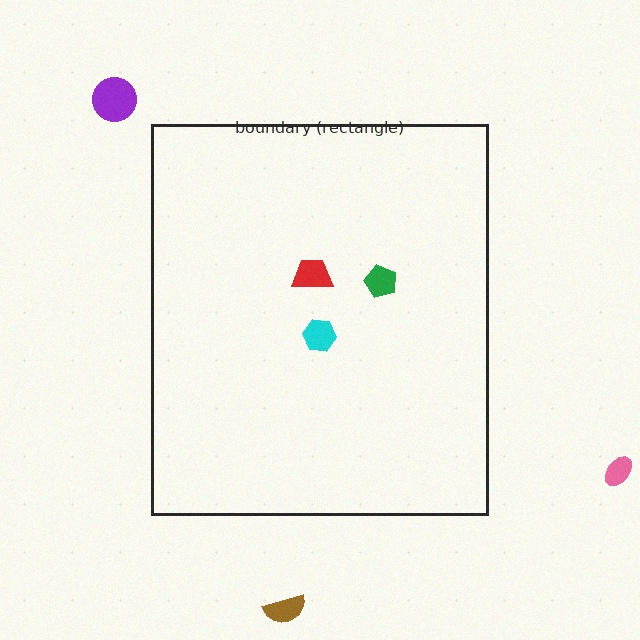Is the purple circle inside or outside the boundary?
Outside.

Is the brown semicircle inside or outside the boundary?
Outside.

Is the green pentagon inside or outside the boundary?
Inside.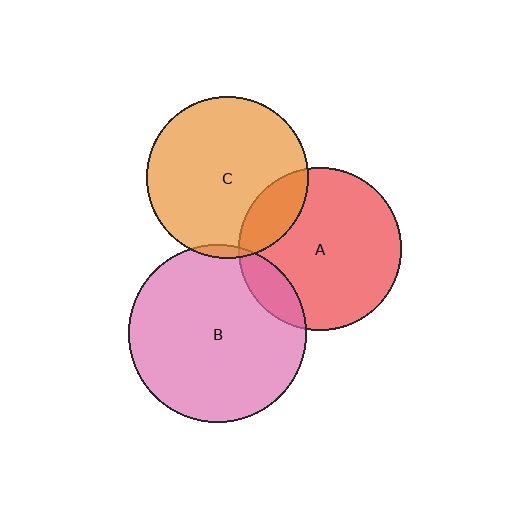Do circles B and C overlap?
Yes.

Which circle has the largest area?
Circle B (pink).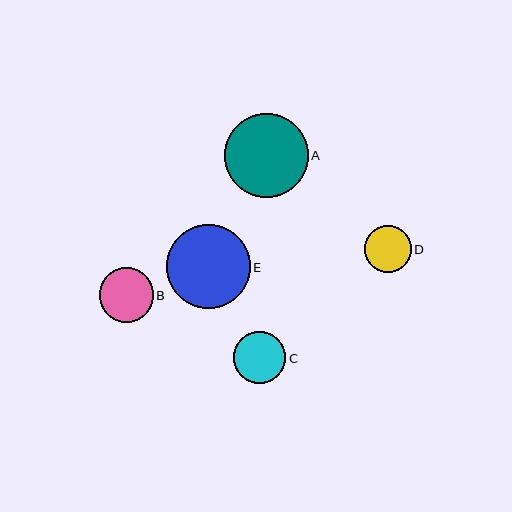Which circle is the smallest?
Circle D is the smallest with a size of approximately 47 pixels.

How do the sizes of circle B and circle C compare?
Circle B and circle C are approximately the same size.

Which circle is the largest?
Circle E is the largest with a size of approximately 84 pixels.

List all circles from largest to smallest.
From largest to smallest: E, A, B, C, D.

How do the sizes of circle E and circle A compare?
Circle E and circle A are approximately the same size.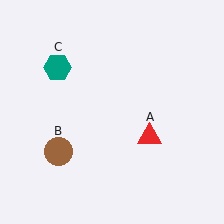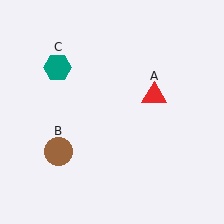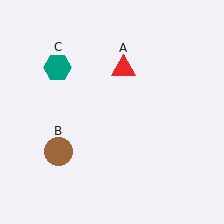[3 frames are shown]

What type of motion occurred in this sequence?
The red triangle (object A) rotated counterclockwise around the center of the scene.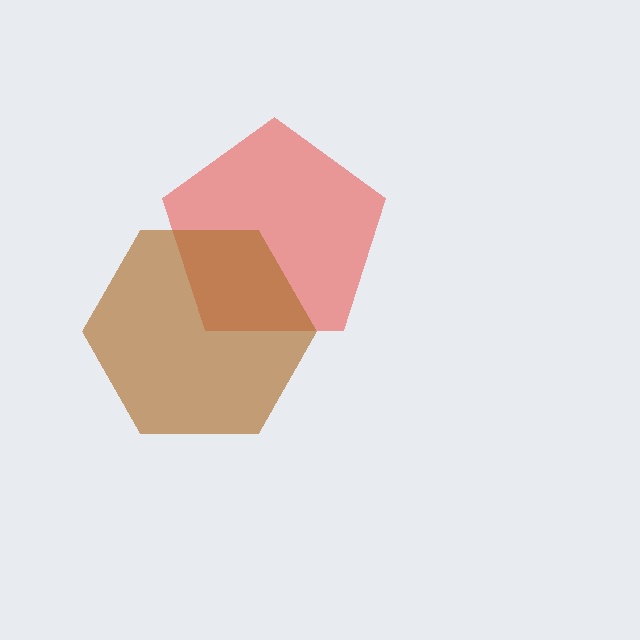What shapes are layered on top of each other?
The layered shapes are: a red pentagon, a brown hexagon.